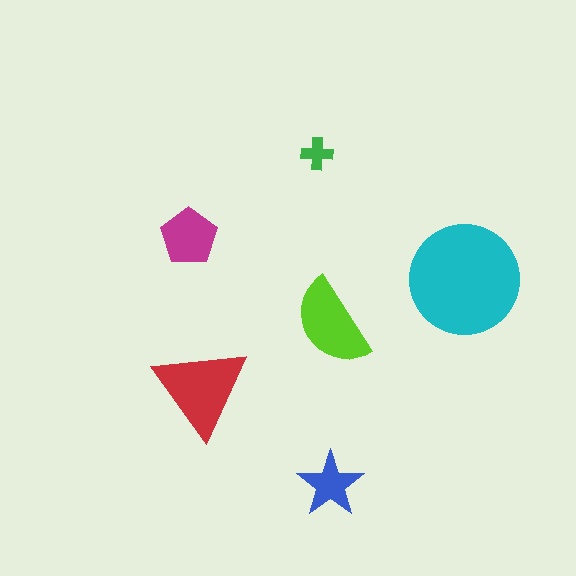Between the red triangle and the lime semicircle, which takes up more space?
The red triangle.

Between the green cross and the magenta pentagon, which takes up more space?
The magenta pentagon.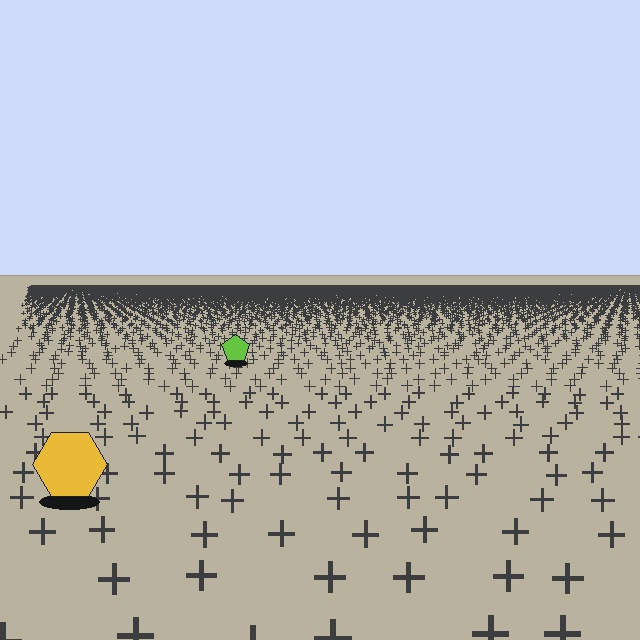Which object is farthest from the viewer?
The lime pentagon is farthest from the viewer. It appears smaller and the ground texture around it is denser.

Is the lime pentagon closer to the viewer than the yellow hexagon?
No. The yellow hexagon is closer — you can tell from the texture gradient: the ground texture is coarser near it.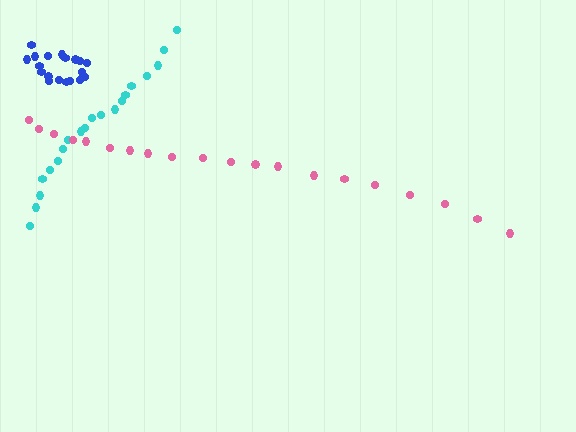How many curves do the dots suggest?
There are 3 distinct paths.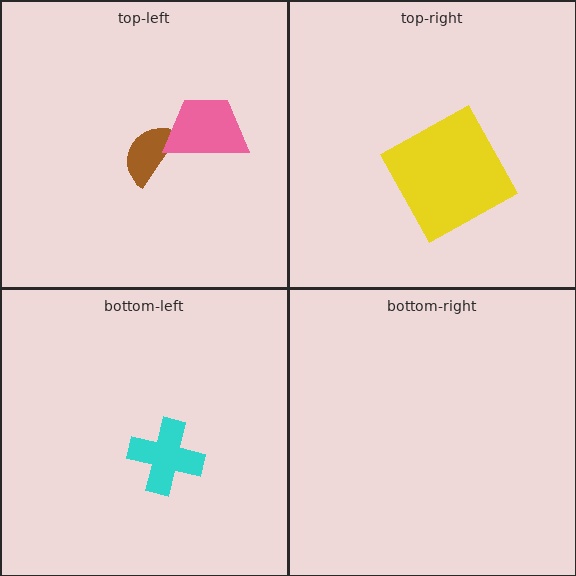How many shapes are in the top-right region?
1.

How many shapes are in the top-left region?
2.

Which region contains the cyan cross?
The bottom-left region.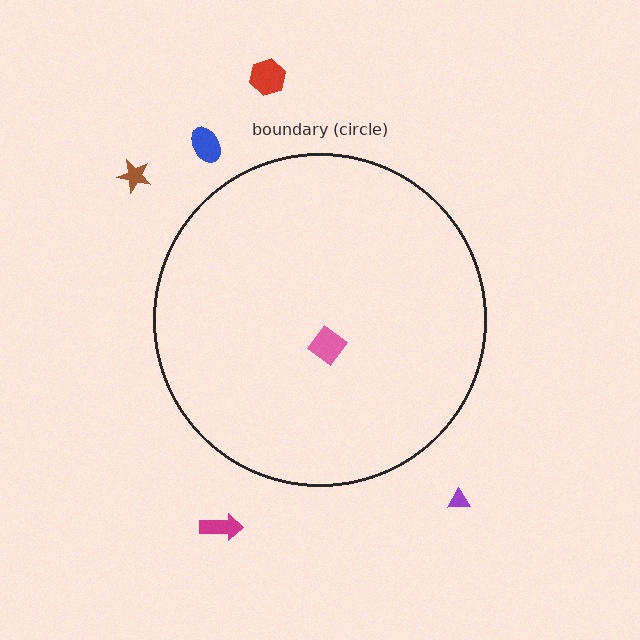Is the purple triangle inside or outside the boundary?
Outside.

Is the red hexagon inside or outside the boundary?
Outside.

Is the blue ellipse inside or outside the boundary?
Outside.